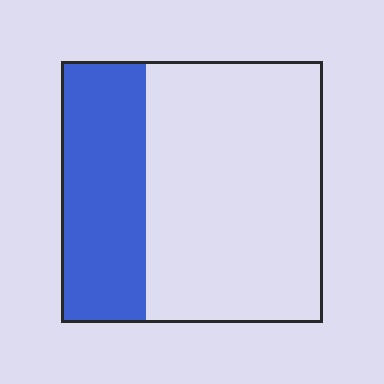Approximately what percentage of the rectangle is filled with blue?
Approximately 30%.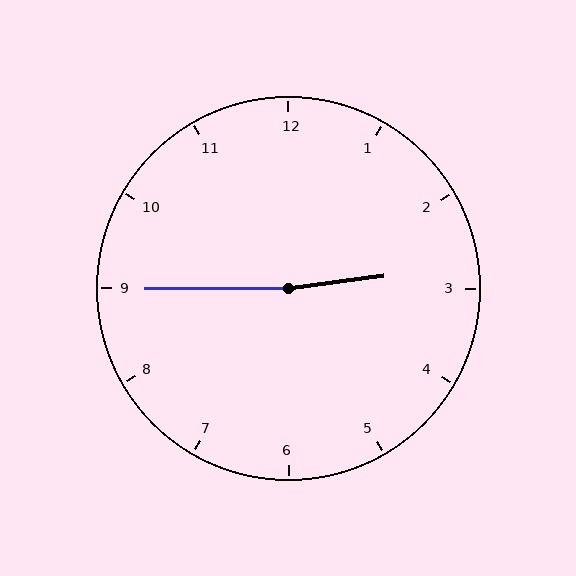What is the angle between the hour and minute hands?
Approximately 172 degrees.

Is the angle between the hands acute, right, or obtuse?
It is obtuse.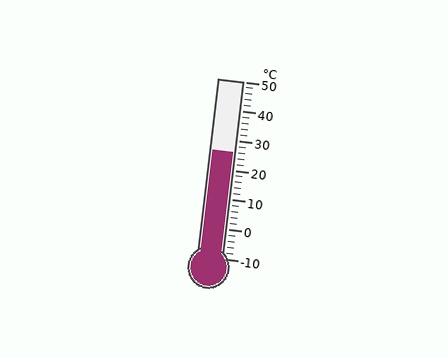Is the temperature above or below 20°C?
The temperature is above 20°C.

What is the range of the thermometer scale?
The thermometer scale ranges from -10°C to 50°C.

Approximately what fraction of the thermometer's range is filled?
The thermometer is filled to approximately 60% of its range.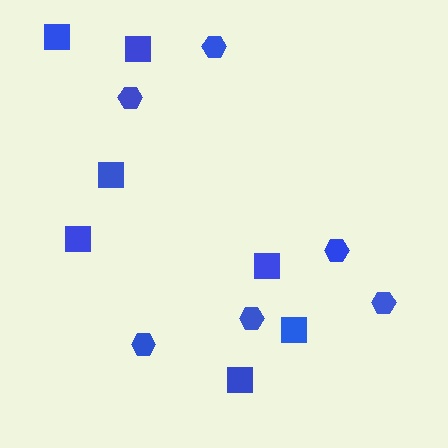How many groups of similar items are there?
There are 2 groups: one group of squares (7) and one group of hexagons (6).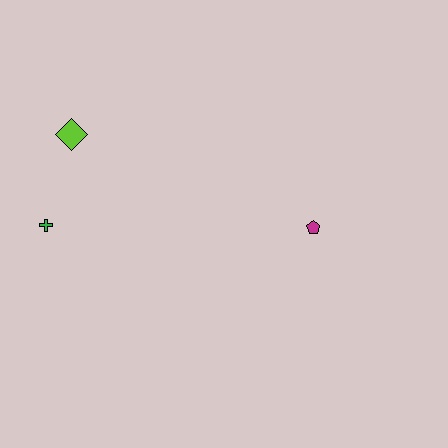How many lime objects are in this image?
There is 1 lime object.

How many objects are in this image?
There are 3 objects.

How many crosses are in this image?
There is 1 cross.